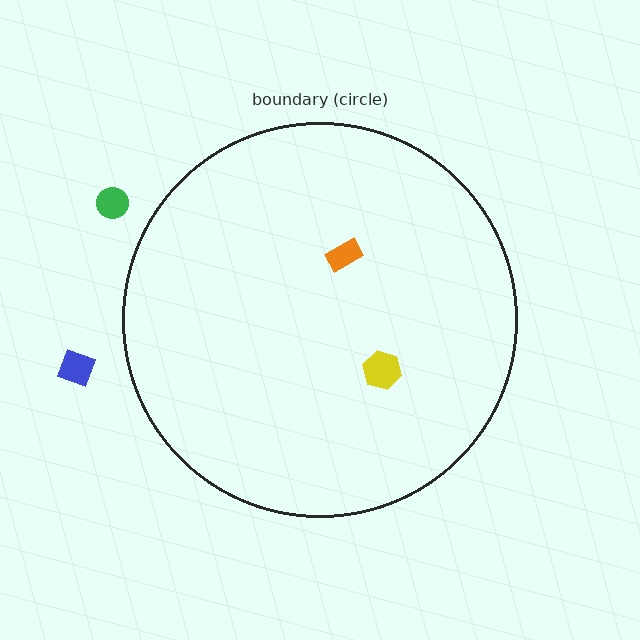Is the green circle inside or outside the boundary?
Outside.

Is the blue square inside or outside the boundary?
Outside.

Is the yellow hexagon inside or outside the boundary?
Inside.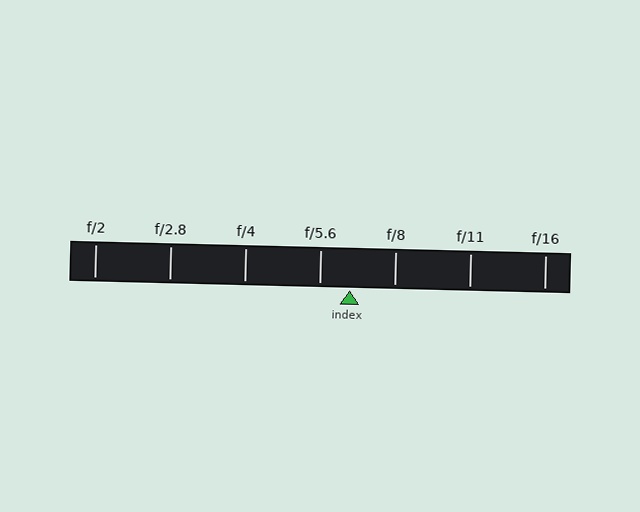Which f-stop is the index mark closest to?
The index mark is closest to f/5.6.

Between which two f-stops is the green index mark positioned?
The index mark is between f/5.6 and f/8.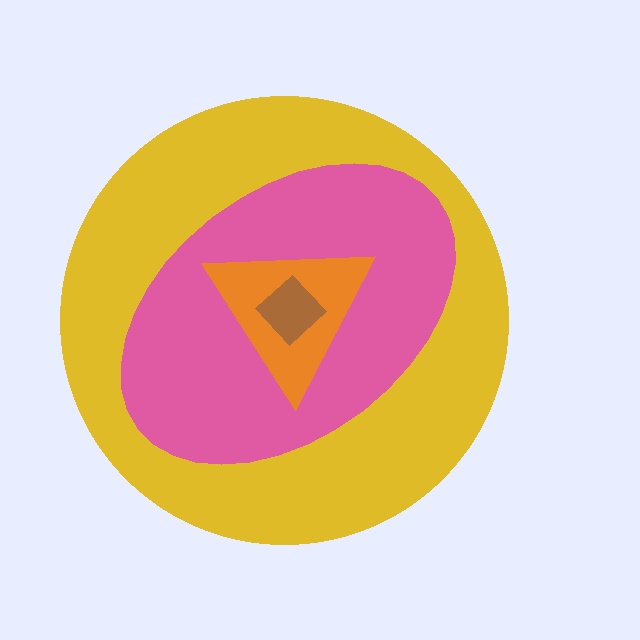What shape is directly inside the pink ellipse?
The orange triangle.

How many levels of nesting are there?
4.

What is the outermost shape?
The yellow circle.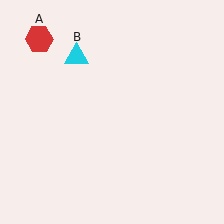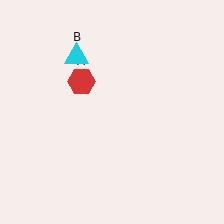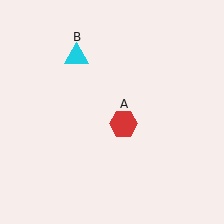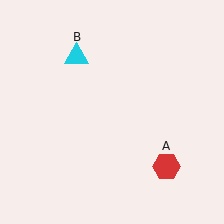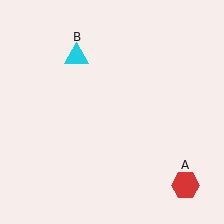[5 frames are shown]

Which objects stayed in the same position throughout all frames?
Cyan triangle (object B) remained stationary.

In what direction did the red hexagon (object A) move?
The red hexagon (object A) moved down and to the right.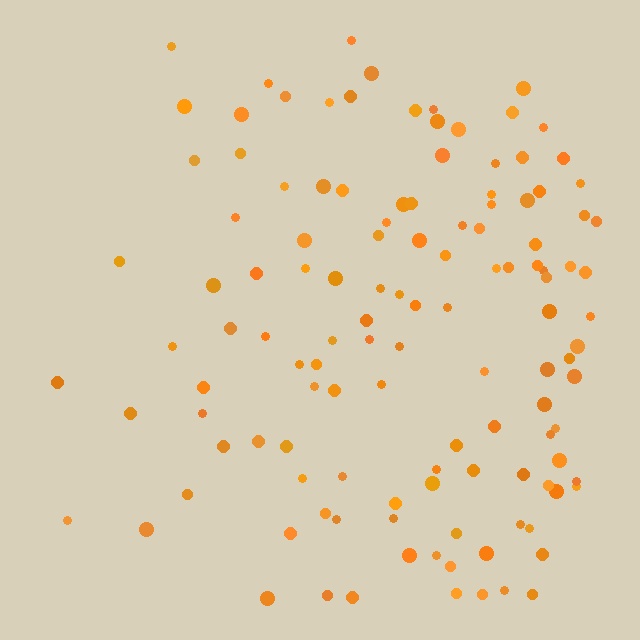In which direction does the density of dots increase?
From left to right, with the right side densest.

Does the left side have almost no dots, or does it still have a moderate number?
Still a moderate number, just noticeably fewer than the right.